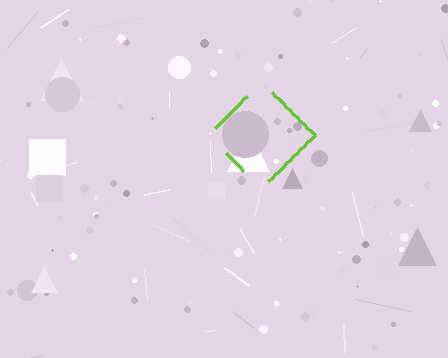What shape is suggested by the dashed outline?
The dashed outline suggests a diamond.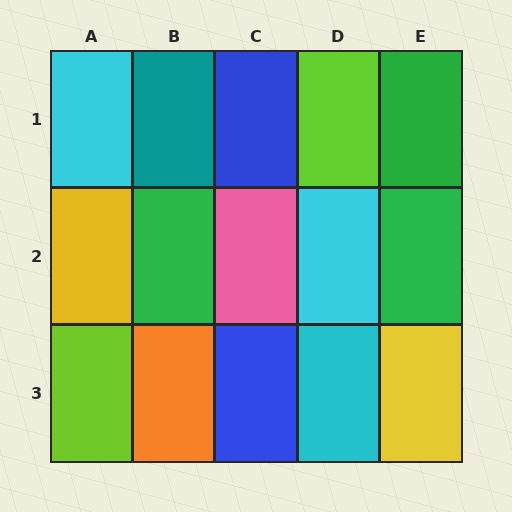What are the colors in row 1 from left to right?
Cyan, teal, blue, lime, green.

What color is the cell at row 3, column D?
Cyan.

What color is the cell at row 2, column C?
Pink.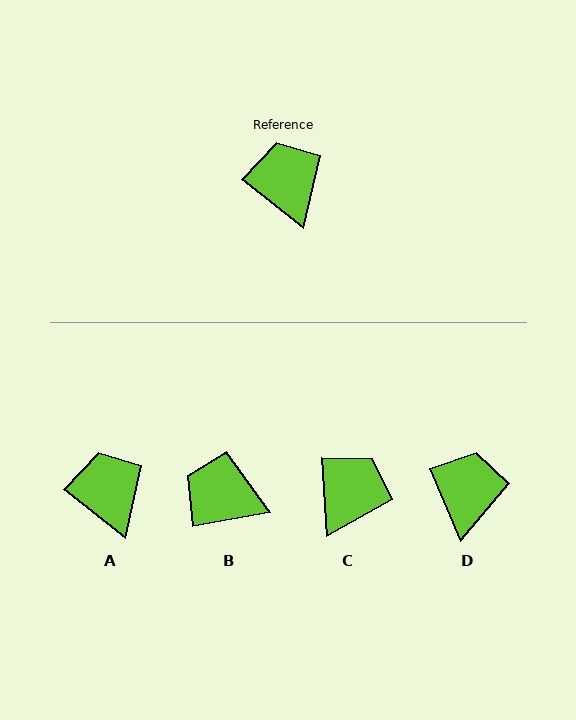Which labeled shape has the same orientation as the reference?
A.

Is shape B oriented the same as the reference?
No, it is off by about 48 degrees.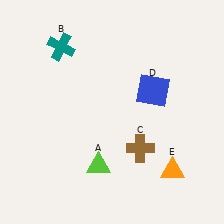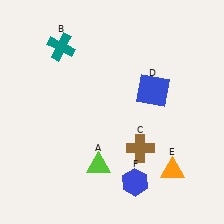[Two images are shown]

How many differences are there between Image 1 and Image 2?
There is 1 difference between the two images.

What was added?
A blue hexagon (F) was added in Image 2.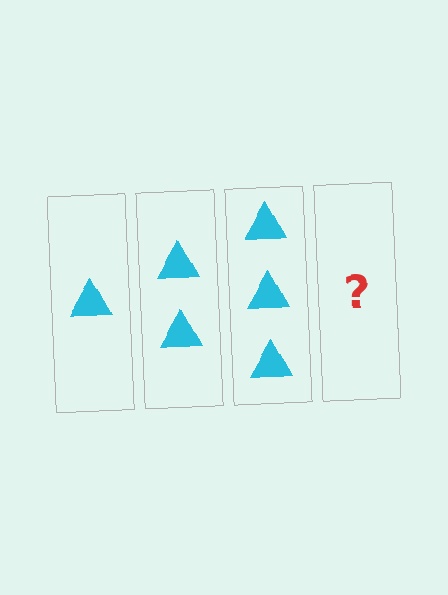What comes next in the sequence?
The next element should be 4 triangles.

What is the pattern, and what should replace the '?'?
The pattern is that each step adds one more triangle. The '?' should be 4 triangles.